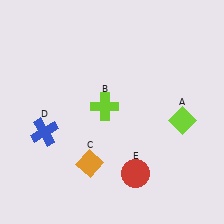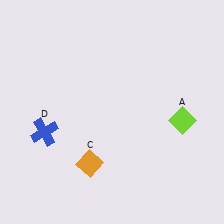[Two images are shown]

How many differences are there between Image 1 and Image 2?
There are 2 differences between the two images.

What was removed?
The lime cross (B), the red circle (E) were removed in Image 2.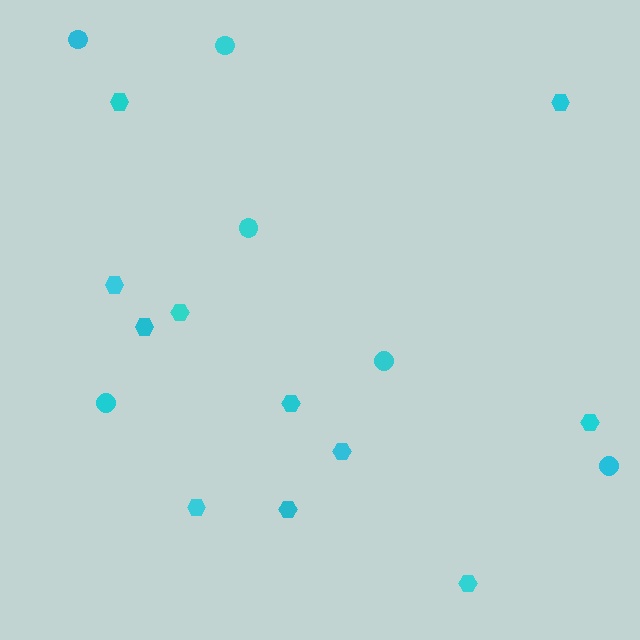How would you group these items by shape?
There are 2 groups: one group of circles (6) and one group of hexagons (11).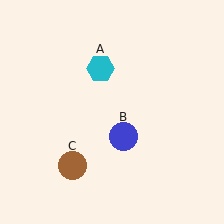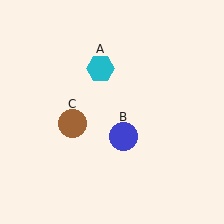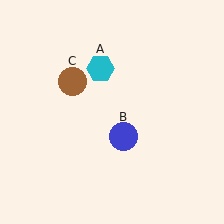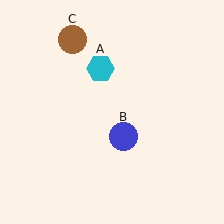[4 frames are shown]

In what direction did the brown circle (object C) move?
The brown circle (object C) moved up.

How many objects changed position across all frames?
1 object changed position: brown circle (object C).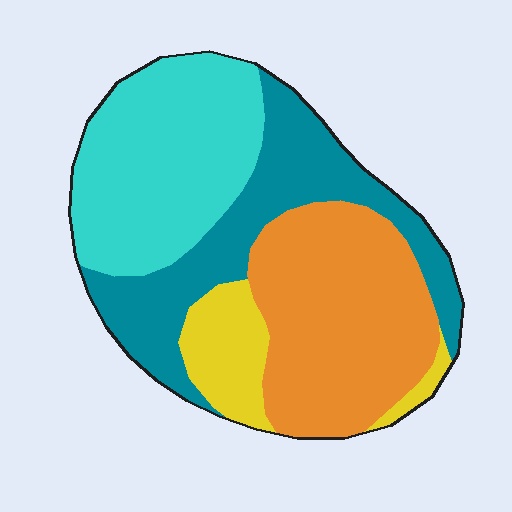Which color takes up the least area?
Yellow, at roughly 10%.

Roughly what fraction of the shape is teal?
Teal covers around 25% of the shape.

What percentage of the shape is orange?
Orange covers about 30% of the shape.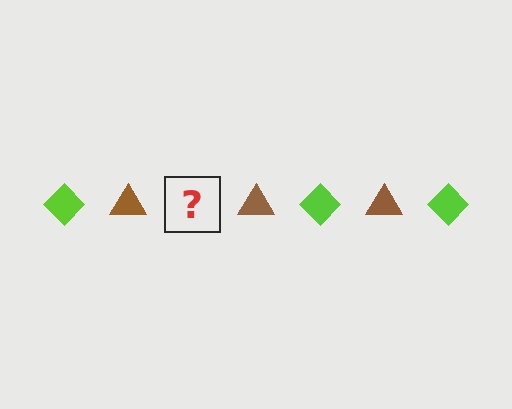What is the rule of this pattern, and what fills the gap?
The rule is that the pattern alternates between lime diamond and brown triangle. The gap should be filled with a lime diamond.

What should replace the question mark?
The question mark should be replaced with a lime diamond.